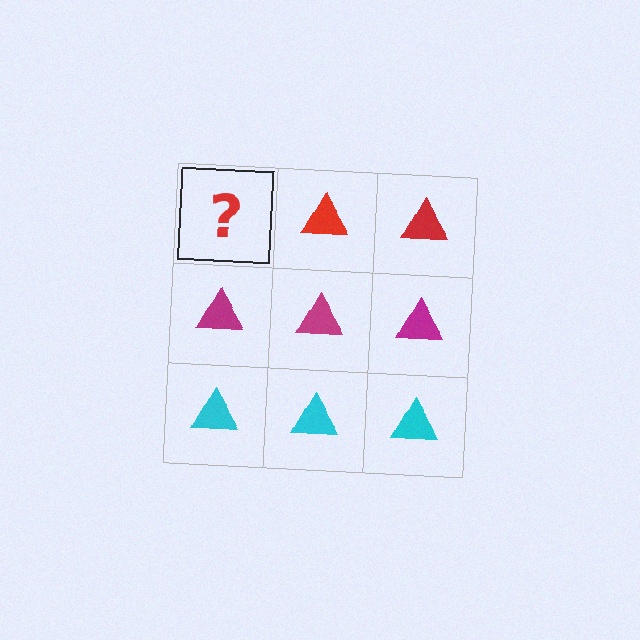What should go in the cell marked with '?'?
The missing cell should contain a red triangle.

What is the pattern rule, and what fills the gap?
The rule is that each row has a consistent color. The gap should be filled with a red triangle.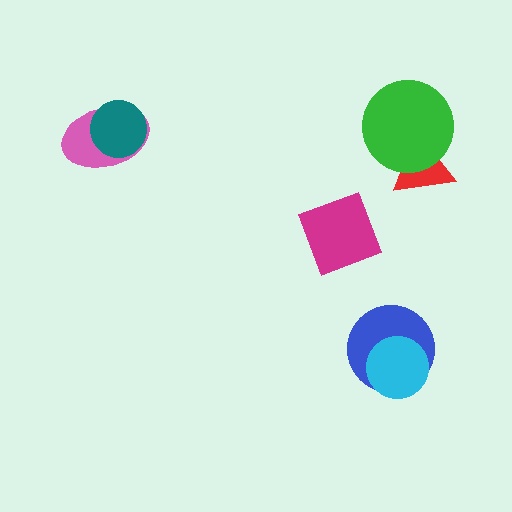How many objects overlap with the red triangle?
1 object overlaps with the red triangle.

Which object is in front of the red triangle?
The green circle is in front of the red triangle.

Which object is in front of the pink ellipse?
The teal circle is in front of the pink ellipse.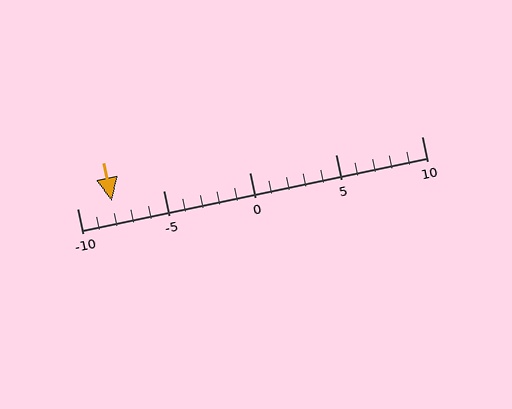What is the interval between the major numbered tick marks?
The major tick marks are spaced 5 units apart.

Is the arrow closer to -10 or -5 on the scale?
The arrow is closer to -10.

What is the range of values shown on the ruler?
The ruler shows values from -10 to 10.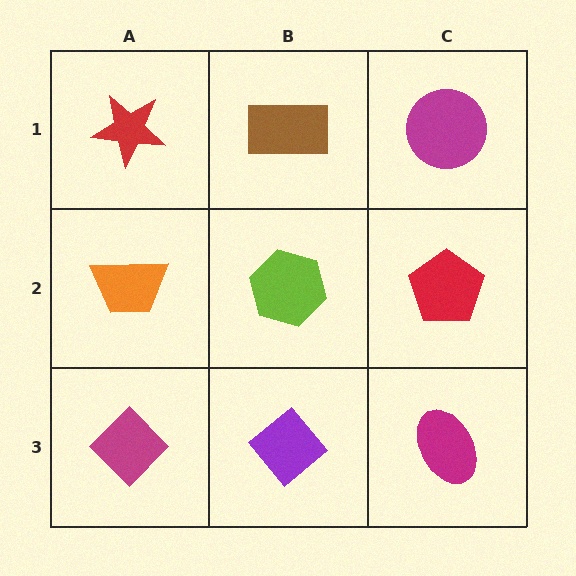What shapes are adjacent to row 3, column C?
A red pentagon (row 2, column C), a purple diamond (row 3, column B).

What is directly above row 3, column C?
A red pentagon.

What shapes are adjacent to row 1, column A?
An orange trapezoid (row 2, column A), a brown rectangle (row 1, column B).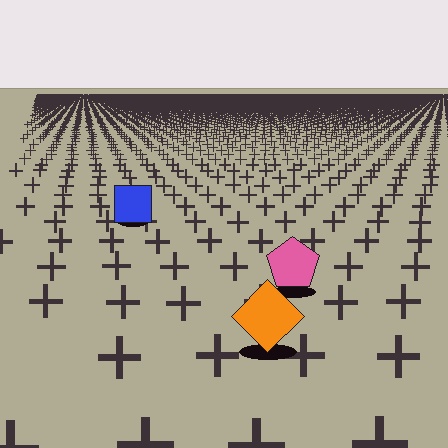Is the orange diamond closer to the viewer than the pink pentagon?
Yes. The orange diamond is closer — you can tell from the texture gradient: the ground texture is coarser near it.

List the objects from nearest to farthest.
From nearest to farthest: the orange diamond, the pink pentagon, the blue square.